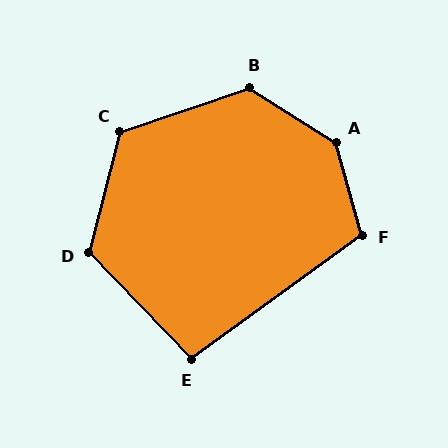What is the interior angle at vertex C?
Approximately 124 degrees (obtuse).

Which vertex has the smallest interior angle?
E, at approximately 98 degrees.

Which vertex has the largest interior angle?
A, at approximately 138 degrees.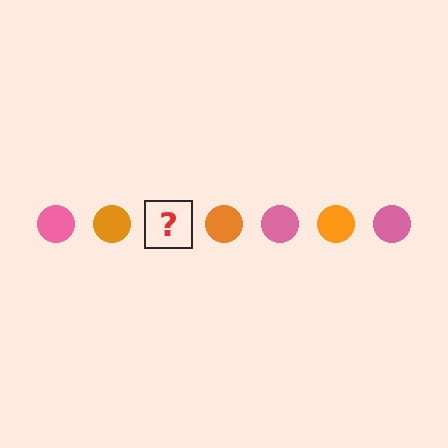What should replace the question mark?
The question mark should be replaced with a pink circle.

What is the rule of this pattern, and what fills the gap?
The rule is that the pattern cycles through pink, orange circles. The gap should be filled with a pink circle.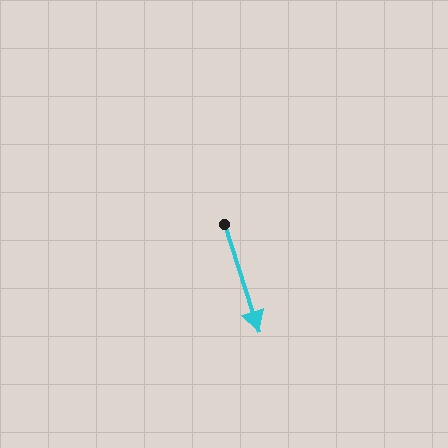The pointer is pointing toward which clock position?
Roughly 5 o'clock.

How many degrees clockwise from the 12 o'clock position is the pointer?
Approximately 162 degrees.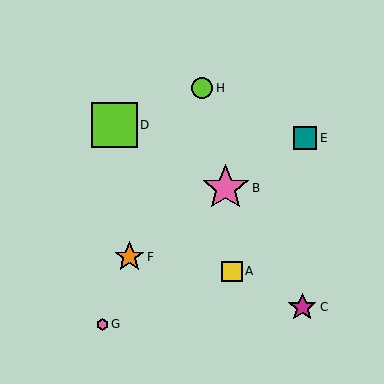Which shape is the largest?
The pink star (labeled B) is the largest.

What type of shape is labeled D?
Shape D is a lime square.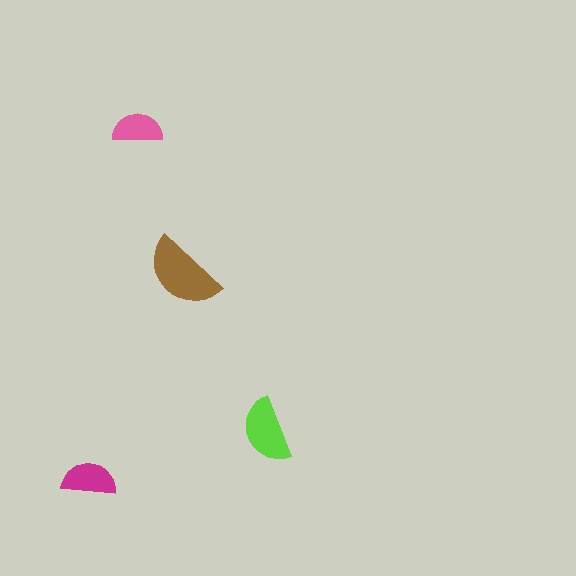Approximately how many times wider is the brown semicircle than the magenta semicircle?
About 1.5 times wider.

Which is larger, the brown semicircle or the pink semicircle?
The brown one.